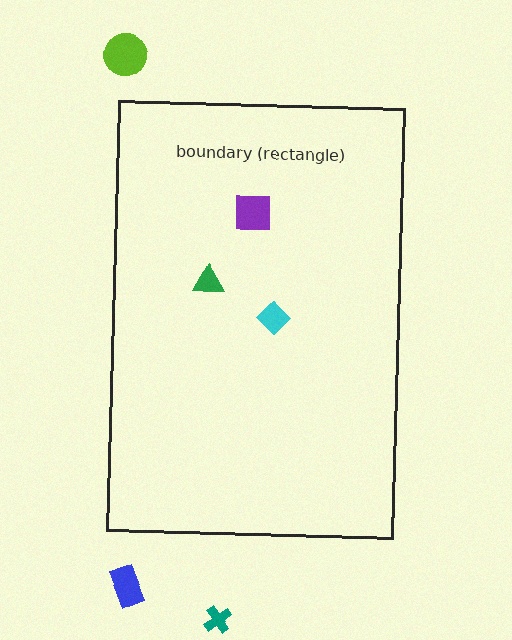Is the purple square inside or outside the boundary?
Inside.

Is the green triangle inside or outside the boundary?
Inside.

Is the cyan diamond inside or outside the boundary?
Inside.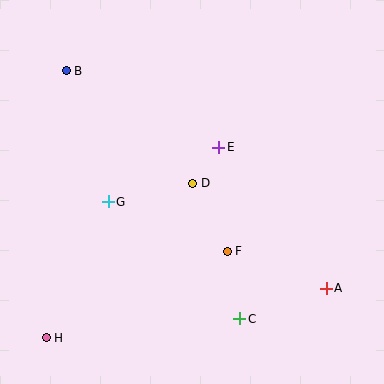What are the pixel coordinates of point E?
Point E is at (219, 147).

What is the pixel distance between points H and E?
The distance between H and E is 257 pixels.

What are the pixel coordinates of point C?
Point C is at (240, 319).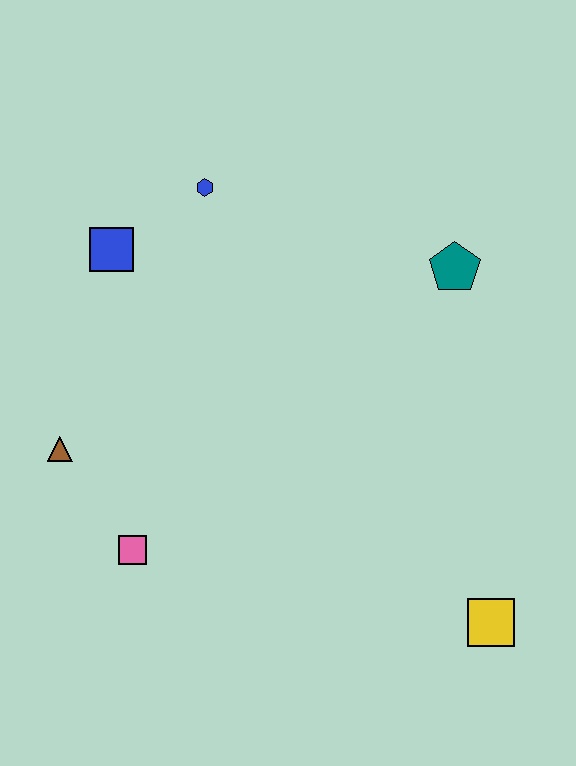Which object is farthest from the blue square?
The yellow square is farthest from the blue square.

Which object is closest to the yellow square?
The teal pentagon is closest to the yellow square.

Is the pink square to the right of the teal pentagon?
No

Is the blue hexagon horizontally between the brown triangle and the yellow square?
Yes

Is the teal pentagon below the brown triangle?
No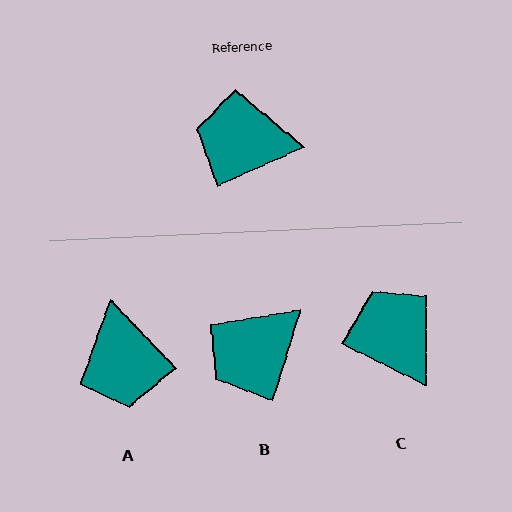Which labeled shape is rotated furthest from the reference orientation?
A, about 110 degrees away.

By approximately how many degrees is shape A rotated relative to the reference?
Approximately 110 degrees counter-clockwise.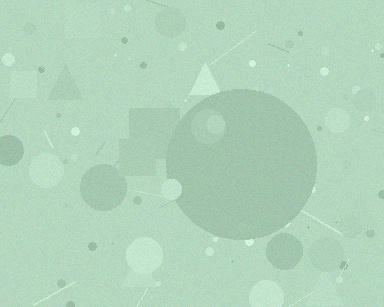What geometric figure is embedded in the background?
A circle is embedded in the background.